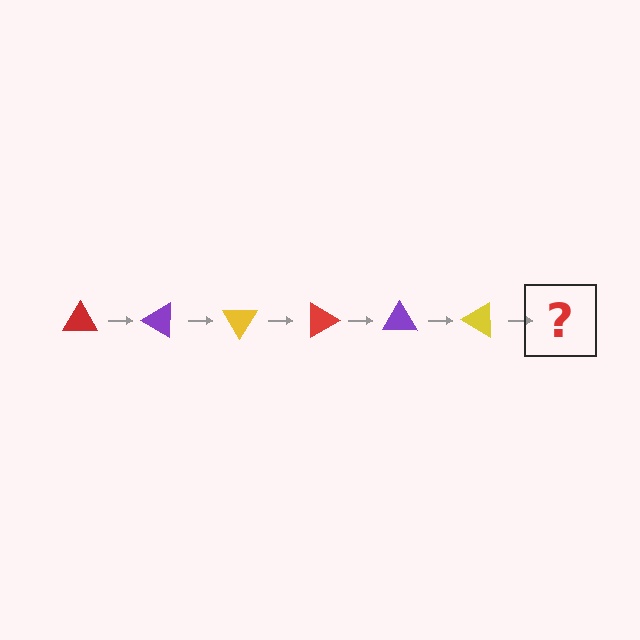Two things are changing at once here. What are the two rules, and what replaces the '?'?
The two rules are that it rotates 30 degrees each step and the color cycles through red, purple, and yellow. The '?' should be a red triangle, rotated 180 degrees from the start.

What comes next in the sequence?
The next element should be a red triangle, rotated 180 degrees from the start.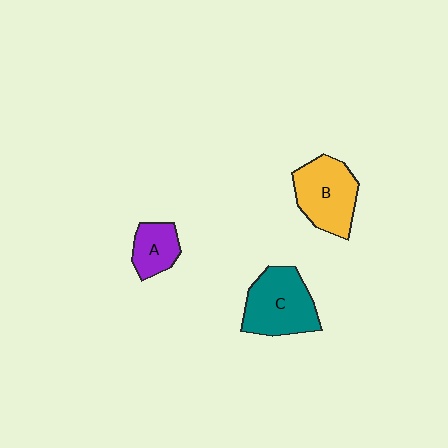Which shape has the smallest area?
Shape A (purple).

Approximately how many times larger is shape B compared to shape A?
Approximately 1.8 times.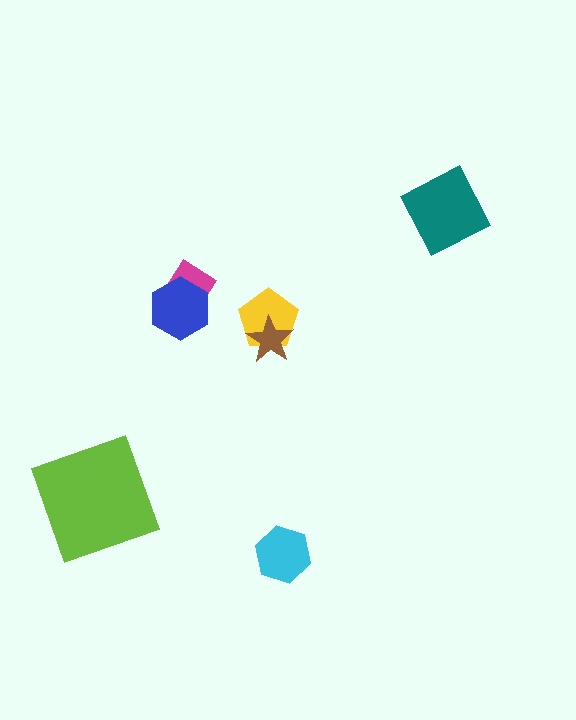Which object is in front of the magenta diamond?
The blue hexagon is in front of the magenta diamond.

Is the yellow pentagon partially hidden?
Yes, it is partially covered by another shape.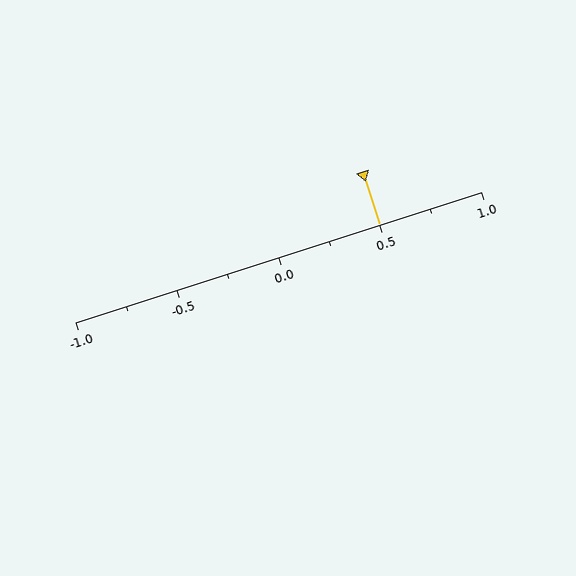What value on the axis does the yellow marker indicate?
The marker indicates approximately 0.5.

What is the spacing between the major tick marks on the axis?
The major ticks are spaced 0.5 apart.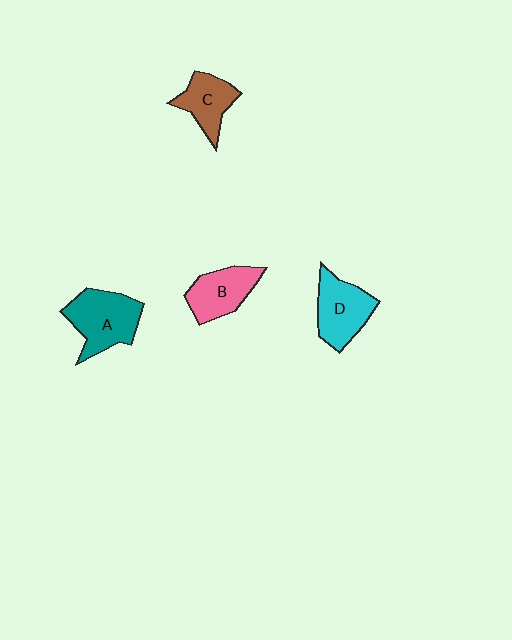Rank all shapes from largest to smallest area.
From largest to smallest: A (teal), D (cyan), B (pink), C (brown).